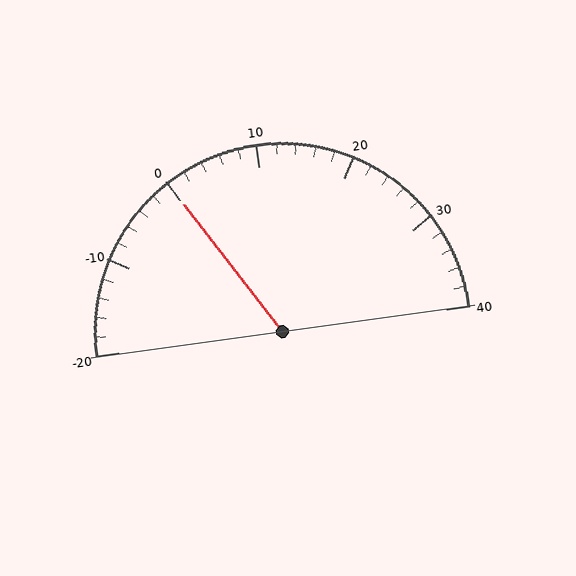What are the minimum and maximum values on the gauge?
The gauge ranges from -20 to 40.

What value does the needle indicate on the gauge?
The needle indicates approximately 0.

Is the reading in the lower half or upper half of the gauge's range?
The reading is in the lower half of the range (-20 to 40).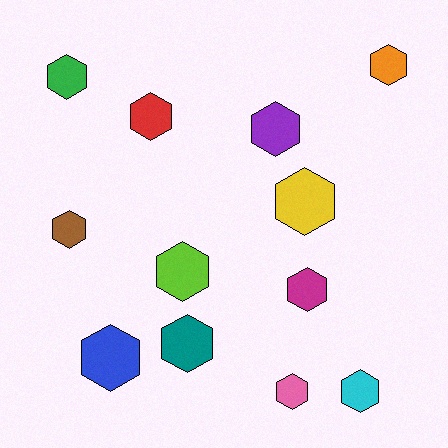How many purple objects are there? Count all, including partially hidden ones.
There is 1 purple object.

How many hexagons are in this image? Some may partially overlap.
There are 12 hexagons.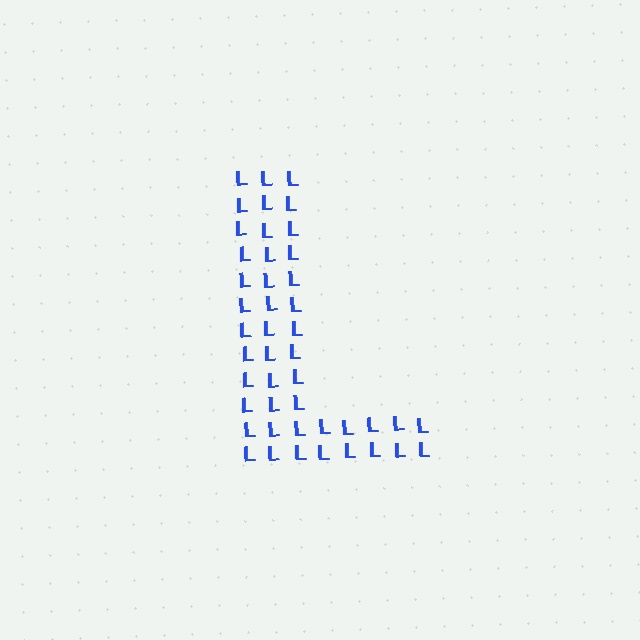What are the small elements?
The small elements are letter L's.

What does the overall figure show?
The overall figure shows the letter L.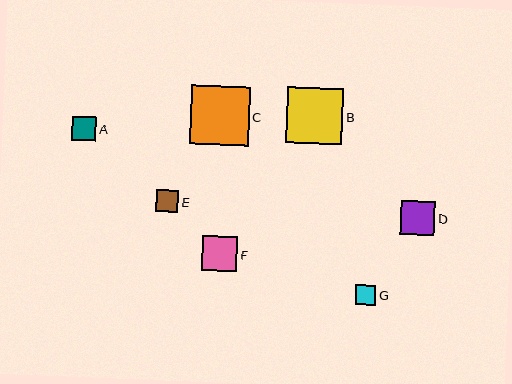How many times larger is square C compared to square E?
Square C is approximately 2.6 times the size of square E.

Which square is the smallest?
Square G is the smallest with a size of approximately 21 pixels.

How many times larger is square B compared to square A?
Square B is approximately 2.3 times the size of square A.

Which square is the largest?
Square C is the largest with a size of approximately 59 pixels.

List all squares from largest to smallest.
From largest to smallest: C, B, F, D, A, E, G.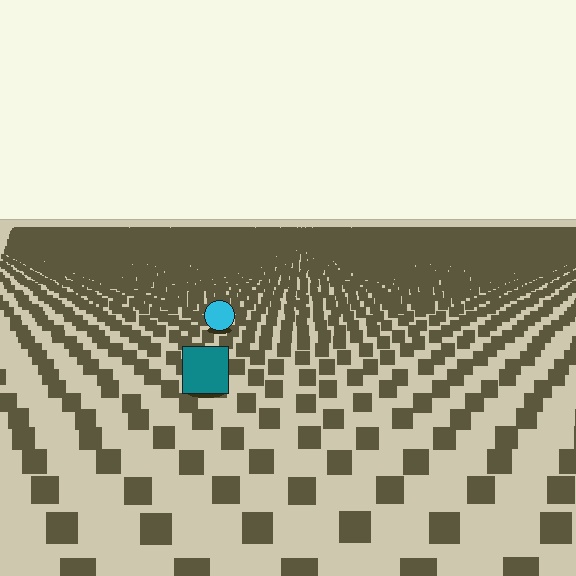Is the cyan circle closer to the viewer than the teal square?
No. The teal square is closer — you can tell from the texture gradient: the ground texture is coarser near it.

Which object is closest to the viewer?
The teal square is closest. The texture marks near it are larger and more spread out.